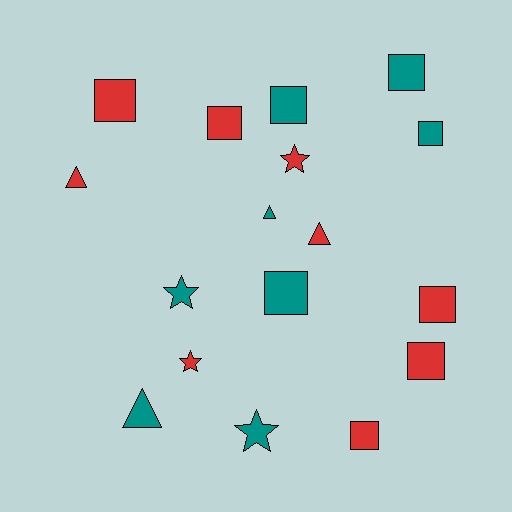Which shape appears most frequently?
Square, with 9 objects.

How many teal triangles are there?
There are 2 teal triangles.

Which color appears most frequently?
Red, with 9 objects.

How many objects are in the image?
There are 17 objects.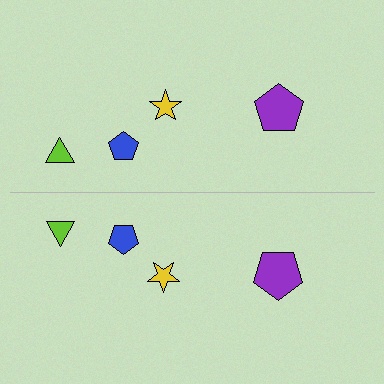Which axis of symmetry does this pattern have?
The pattern has a horizontal axis of symmetry running through the center of the image.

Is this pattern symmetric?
Yes, this pattern has bilateral (reflection) symmetry.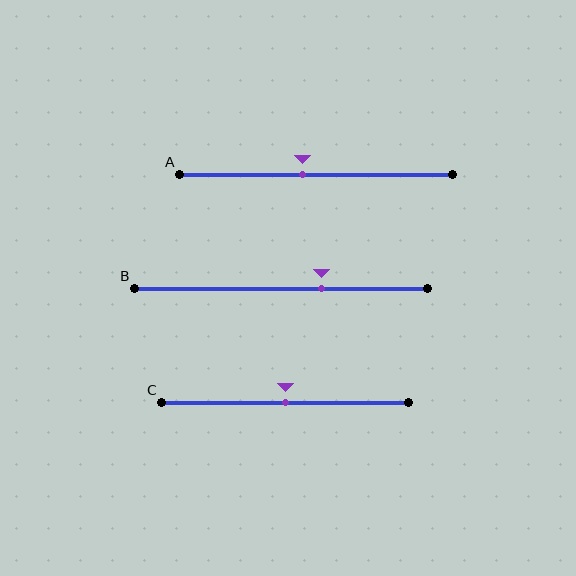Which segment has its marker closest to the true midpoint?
Segment C has its marker closest to the true midpoint.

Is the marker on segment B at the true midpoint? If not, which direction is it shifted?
No, the marker on segment B is shifted to the right by about 14% of the segment length.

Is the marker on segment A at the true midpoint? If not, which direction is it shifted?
No, the marker on segment A is shifted to the left by about 5% of the segment length.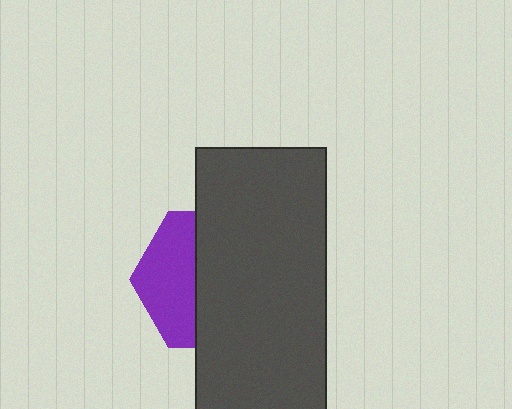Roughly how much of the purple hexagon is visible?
A small part of it is visible (roughly 39%).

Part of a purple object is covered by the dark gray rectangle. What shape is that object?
It is a hexagon.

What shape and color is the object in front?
The object in front is a dark gray rectangle.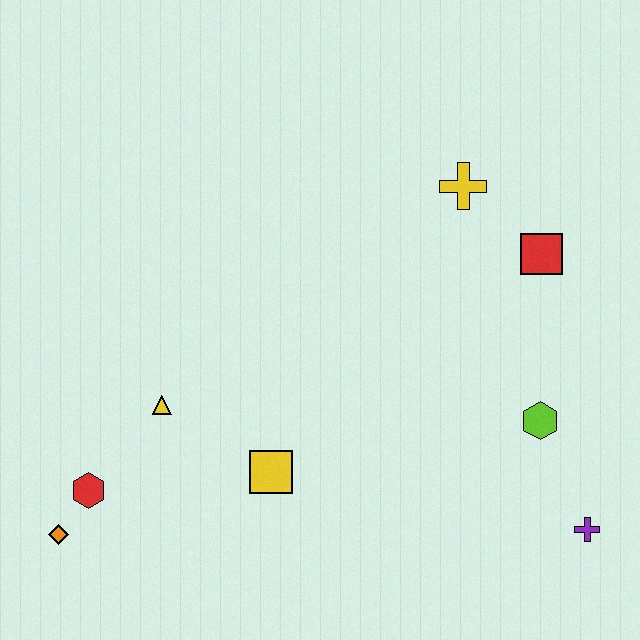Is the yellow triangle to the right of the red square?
No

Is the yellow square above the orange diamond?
Yes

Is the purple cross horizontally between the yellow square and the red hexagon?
No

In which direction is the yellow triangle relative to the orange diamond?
The yellow triangle is above the orange diamond.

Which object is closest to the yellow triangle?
The red hexagon is closest to the yellow triangle.